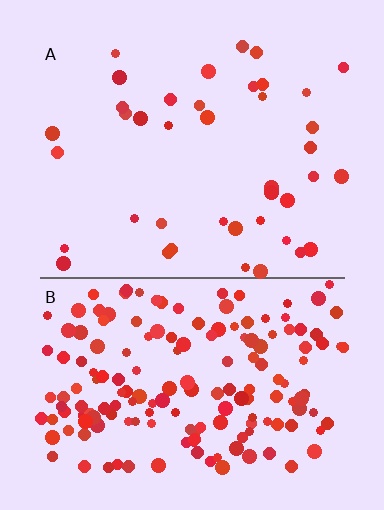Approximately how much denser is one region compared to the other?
Approximately 4.3× — region B over region A.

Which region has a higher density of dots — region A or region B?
B (the bottom).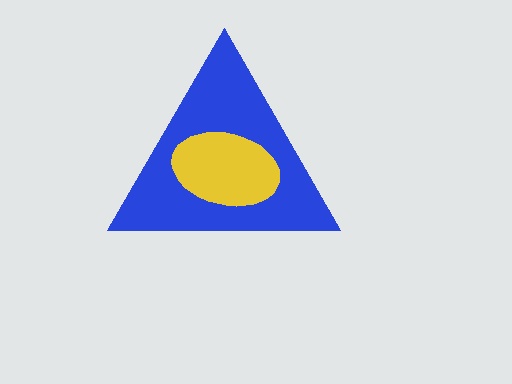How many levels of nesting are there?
2.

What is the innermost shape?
The yellow ellipse.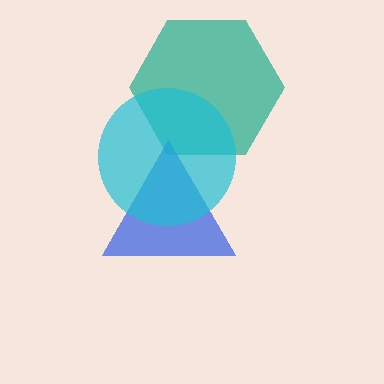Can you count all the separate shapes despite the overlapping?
Yes, there are 3 separate shapes.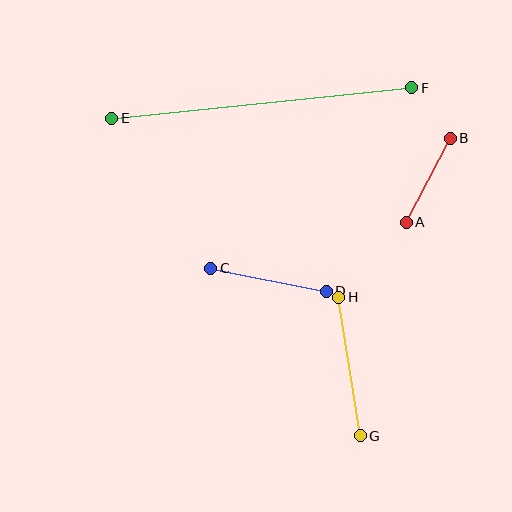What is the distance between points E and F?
The distance is approximately 302 pixels.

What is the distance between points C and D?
The distance is approximately 118 pixels.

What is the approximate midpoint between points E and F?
The midpoint is at approximately (262, 103) pixels.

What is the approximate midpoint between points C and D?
The midpoint is at approximately (269, 280) pixels.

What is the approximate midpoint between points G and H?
The midpoint is at approximately (349, 367) pixels.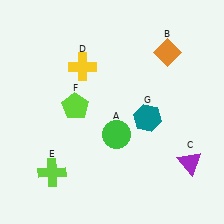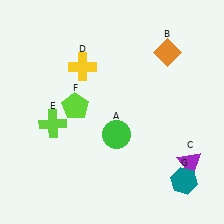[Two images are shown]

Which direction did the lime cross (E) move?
The lime cross (E) moved up.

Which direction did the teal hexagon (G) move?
The teal hexagon (G) moved down.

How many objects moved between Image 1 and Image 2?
2 objects moved between the two images.